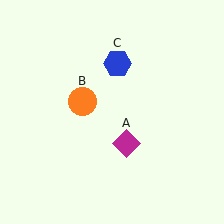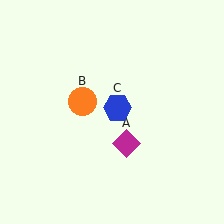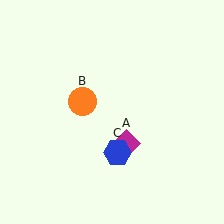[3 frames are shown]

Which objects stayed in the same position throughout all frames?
Magenta diamond (object A) and orange circle (object B) remained stationary.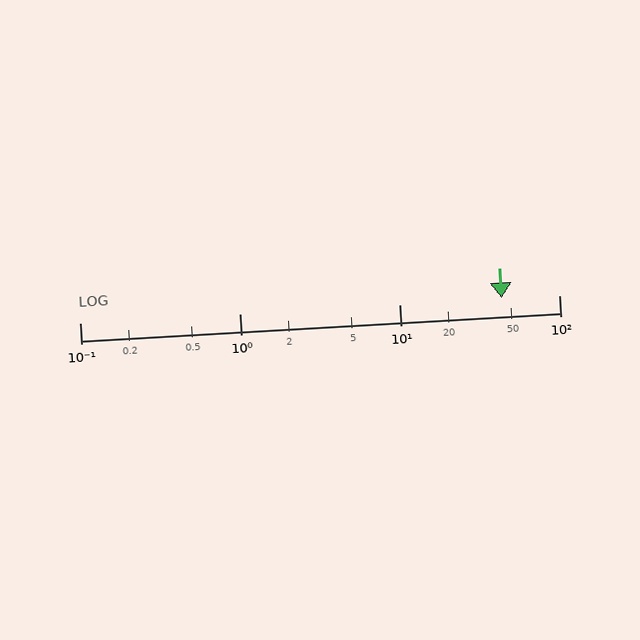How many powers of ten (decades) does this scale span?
The scale spans 3 decades, from 0.1 to 100.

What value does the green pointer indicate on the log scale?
The pointer indicates approximately 44.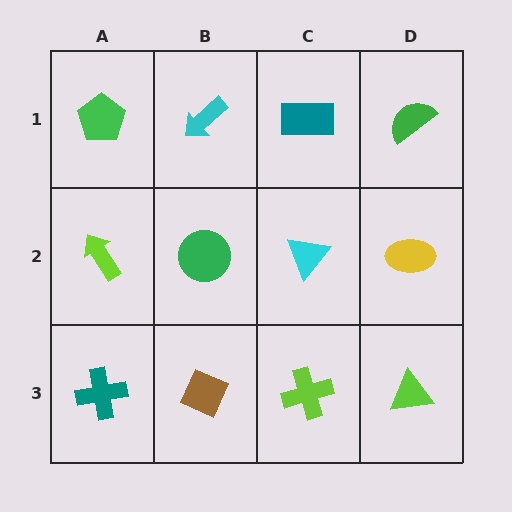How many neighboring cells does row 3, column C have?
3.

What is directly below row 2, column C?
A lime cross.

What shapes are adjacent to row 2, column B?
A cyan arrow (row 1, column B), a brown diamond (row 3, column B), a lime arrow (row 2, column A), a cyan triangle (row 2, column C).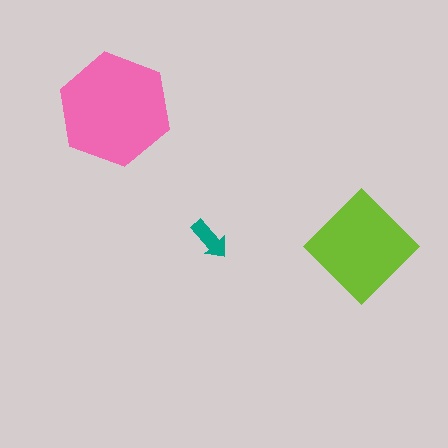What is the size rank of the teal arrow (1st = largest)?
3rd.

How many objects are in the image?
There are 3 objects in the image.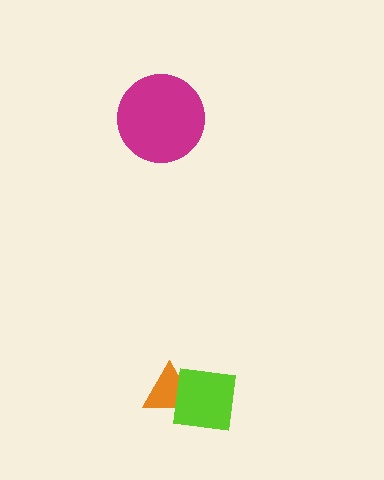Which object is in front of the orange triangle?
The lime square is in front of the orange triangle.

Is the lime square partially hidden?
No, no other shape covers it.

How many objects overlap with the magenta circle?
0 objects overlap with the magenta circle.